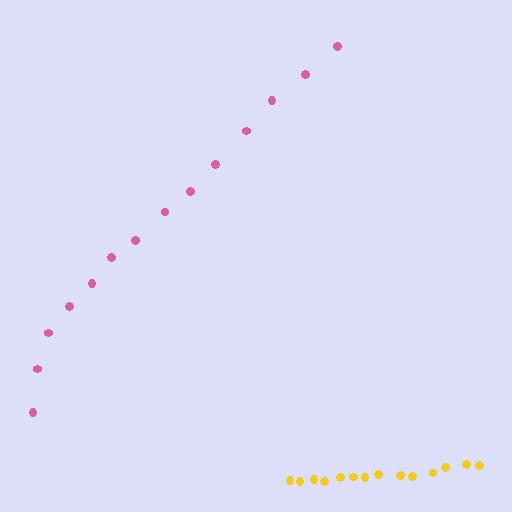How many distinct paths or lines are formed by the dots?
There are 2 distinct paths.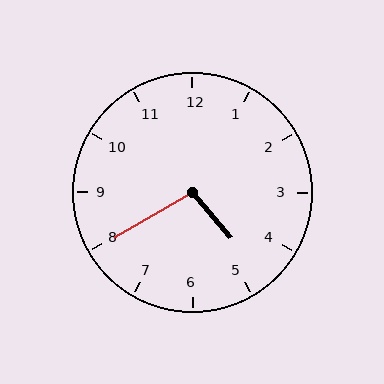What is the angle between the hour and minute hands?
Approximately 100 degrees.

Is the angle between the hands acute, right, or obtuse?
It is obtuse.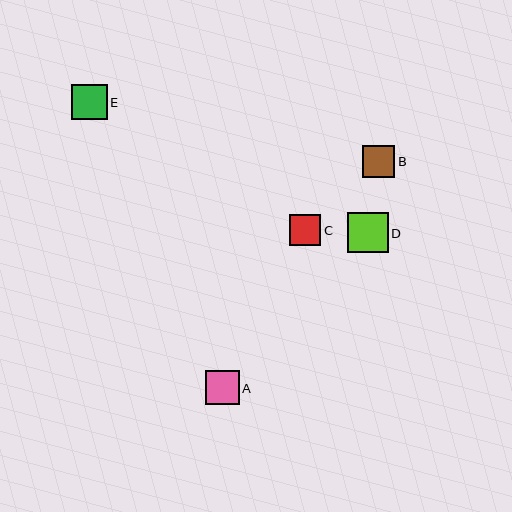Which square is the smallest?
Square C is the smallest with a size of approximately 31 pixels.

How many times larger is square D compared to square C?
Square D is approximately 1.3 times the size of square C.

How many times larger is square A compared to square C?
Square A is approximately 1.1 times the size of square C.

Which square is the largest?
Square D is the largest with a size of approximately 41 pixels.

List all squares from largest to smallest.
From largest to smallest: D, E, A, B, C.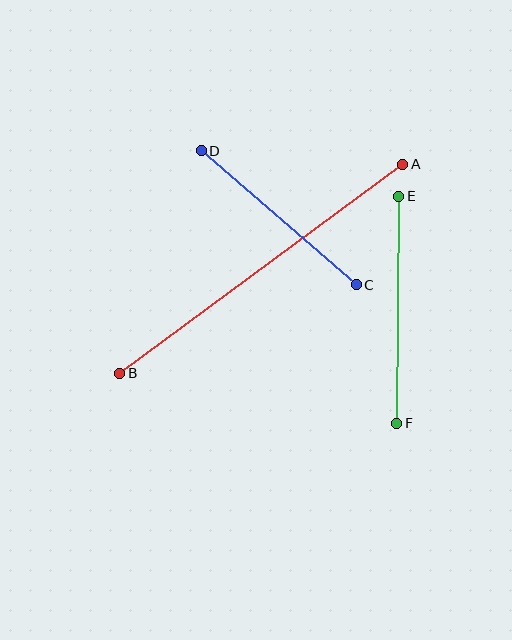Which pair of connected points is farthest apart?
Points A and B are farthest apart.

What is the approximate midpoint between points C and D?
The midpoint is at approximately (279, 218) pixels.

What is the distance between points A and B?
The distance is approximately 352 pixels.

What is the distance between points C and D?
The distance is approximately 205 pixels.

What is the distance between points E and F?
The distance is approximately 227 pixels.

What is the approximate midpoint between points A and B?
The midpoint is at approximately (261, 269) pixels.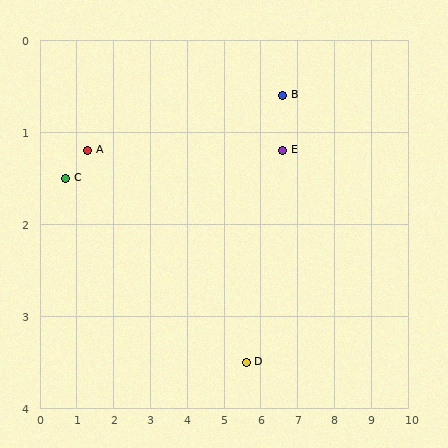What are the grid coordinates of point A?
Point A is at approximately (1.3, 1.2).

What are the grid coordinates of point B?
Point B is at approximately (6.6, 0.6).